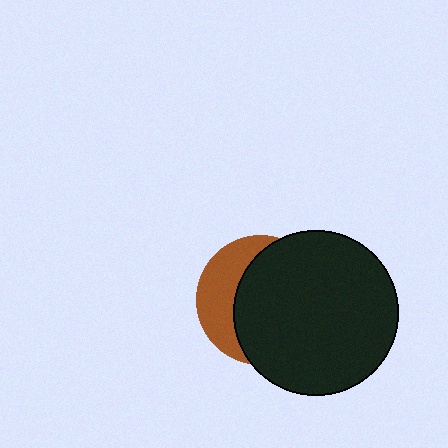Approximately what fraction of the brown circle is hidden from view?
Roughly 66% of the brown circle is hidden behind the black circle.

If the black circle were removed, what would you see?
You would see the complete brown circle.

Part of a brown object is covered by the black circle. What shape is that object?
It is a circle.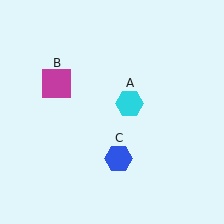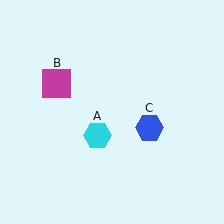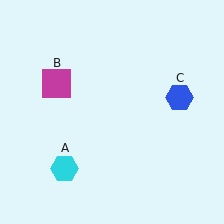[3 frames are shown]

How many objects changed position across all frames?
2 objects changed position: cyan hexagon (object A), blue hexagon (object C).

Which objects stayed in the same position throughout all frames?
Magenta square (object B) remained stationary.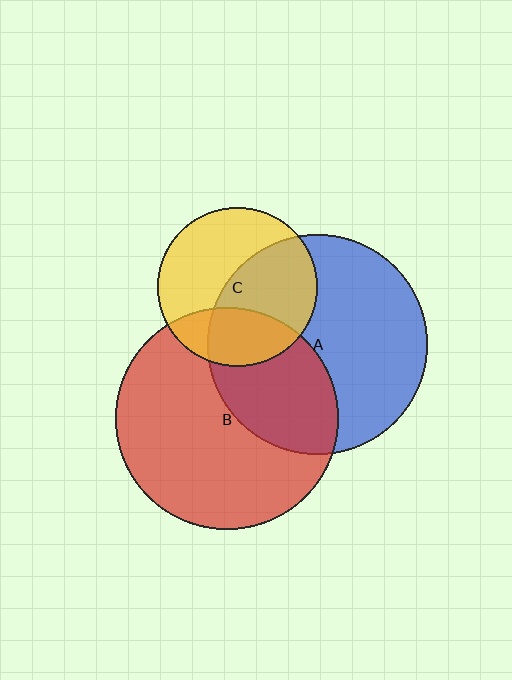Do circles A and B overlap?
Yes.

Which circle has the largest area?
Circle B (red).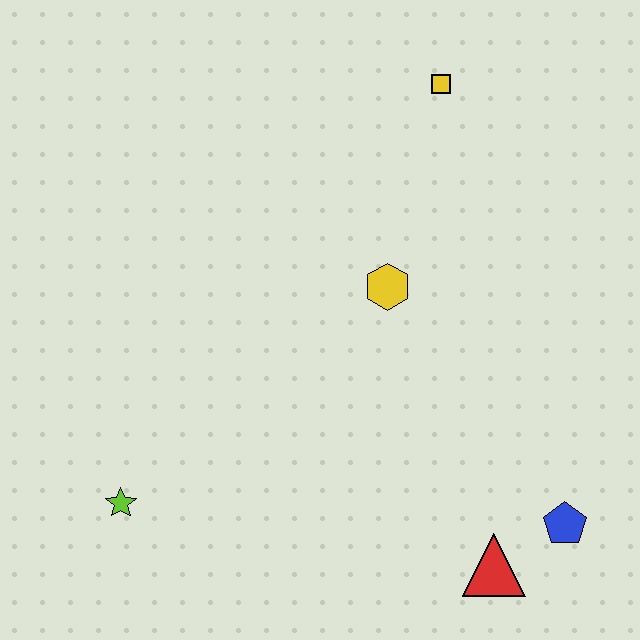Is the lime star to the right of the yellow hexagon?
No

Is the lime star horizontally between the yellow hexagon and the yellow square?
No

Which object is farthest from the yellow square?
The lime star is farthest from the yellow square.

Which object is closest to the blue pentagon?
The red triangle is closest to the blue pentagon.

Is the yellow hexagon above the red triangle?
Yes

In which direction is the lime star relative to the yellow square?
The lime star is below the yellow square.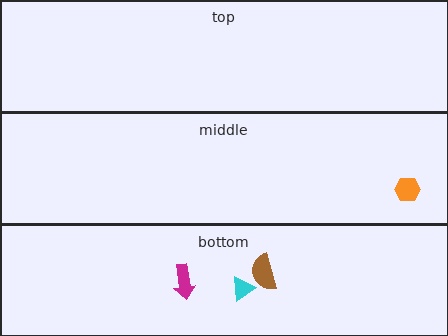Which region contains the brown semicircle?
The bottom region.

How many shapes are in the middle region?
1.